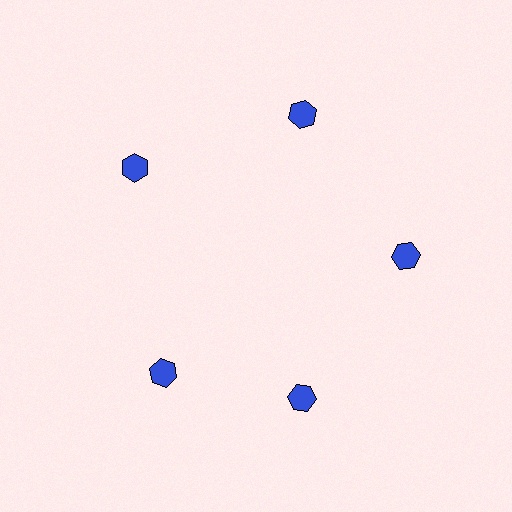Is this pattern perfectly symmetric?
No. The 5 blue hexagons are arranged in a ring, but one element near the 8 o'clock position is rotated out of alignment along the ring, breaking the 5-fold rotational symmetry.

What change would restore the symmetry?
The symmetry would be restored by rotating it back into even spacing with its neighbors so that all 5 hexagons sit at equal angles and equal distance from the center.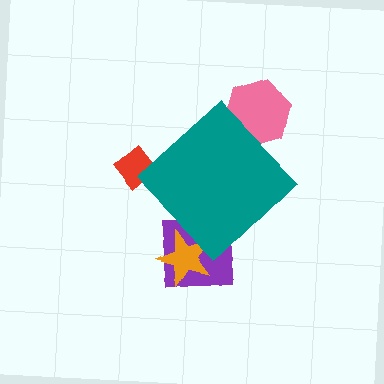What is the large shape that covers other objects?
A teal diamond.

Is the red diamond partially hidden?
Yes, the red diamond is partially hidden behind the teal diamond.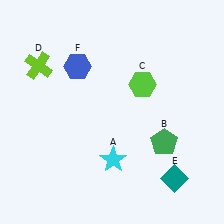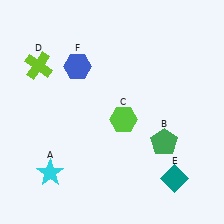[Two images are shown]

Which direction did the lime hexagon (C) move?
The lime hexagon (C) moved down.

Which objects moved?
The objects that moved are: the cyan star (A), the lime hexagon (C).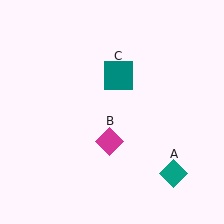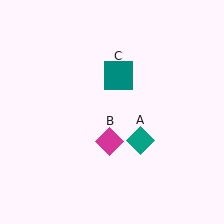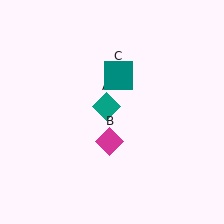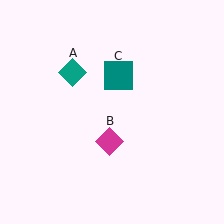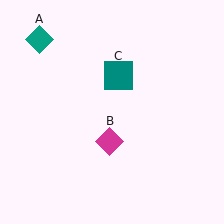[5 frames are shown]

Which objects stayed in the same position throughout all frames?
Magenta diamond (object B) and teal square (object C) remained stationary.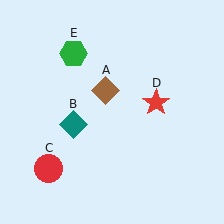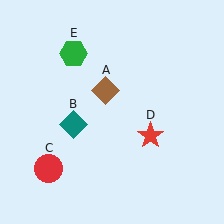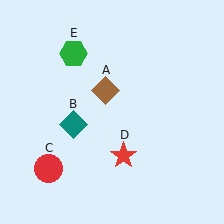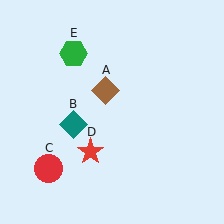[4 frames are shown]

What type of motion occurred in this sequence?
The red star (object D) rotated clockwise around the center of the scene.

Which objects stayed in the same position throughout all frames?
Brown diamond (object A) and teal diamond (object B) and red circle (object C) and green hexagon (object E) remained stationary.